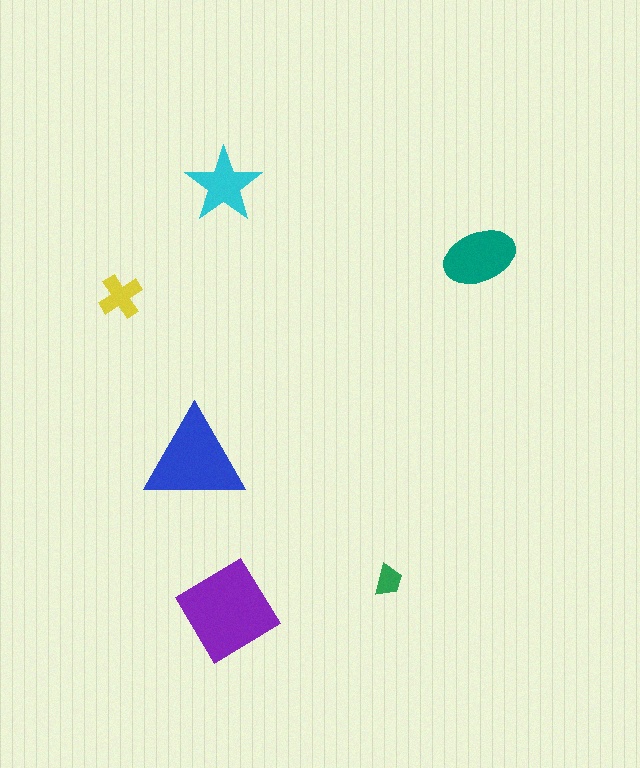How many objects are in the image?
There are 6 objects in the image.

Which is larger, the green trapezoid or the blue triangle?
The blue triangle.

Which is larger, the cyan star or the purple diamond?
The purple diamond.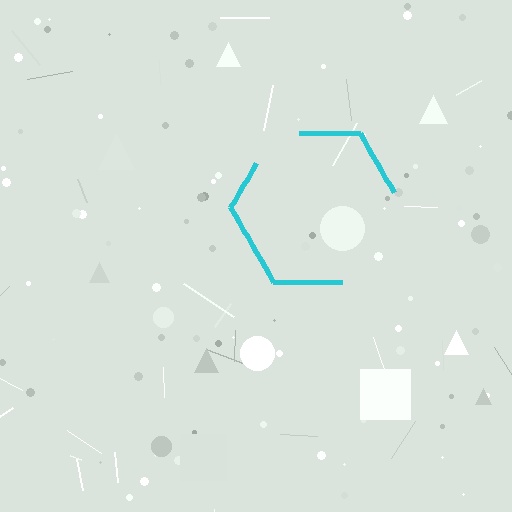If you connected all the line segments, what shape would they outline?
They would outline a hexagon.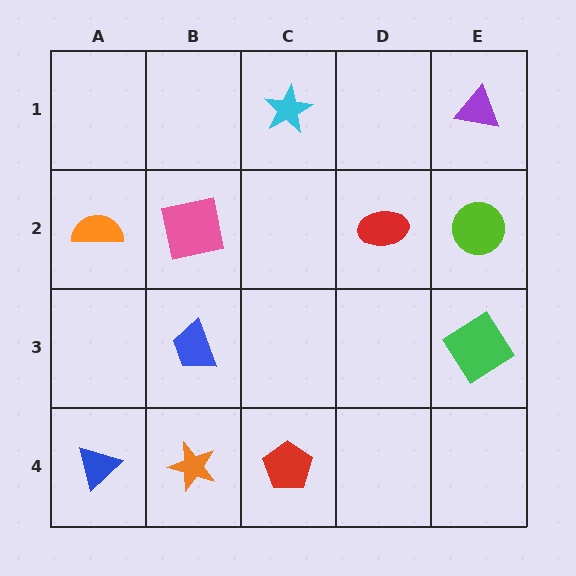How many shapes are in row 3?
2 shapes.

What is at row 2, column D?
A red ellipse.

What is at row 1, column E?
A purple triangle.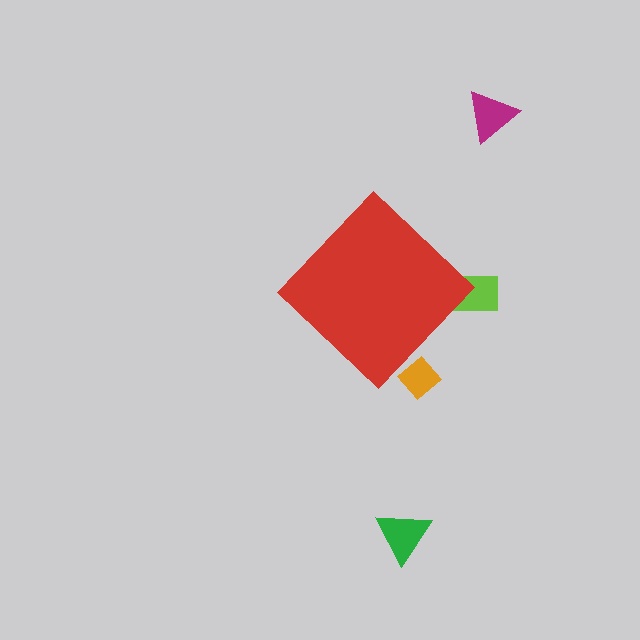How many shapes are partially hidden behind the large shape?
2 shapes are partially hidden.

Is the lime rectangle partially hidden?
Yes, the lime rectangle is partially hidden behind the red diamond.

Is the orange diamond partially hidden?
Yes, the orange diamond is partially hidden behind the red diamond.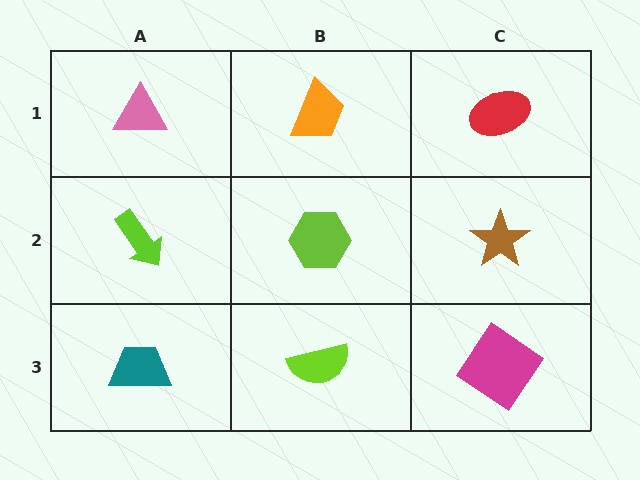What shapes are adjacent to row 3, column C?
A brown star (row 2, column C), a lime semicircle (row 3, column B).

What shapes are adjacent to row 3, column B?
A lime hexagon (row 2, column B), a teal trapezoid (row 3, column A), a magenta diamond (row 3, column C).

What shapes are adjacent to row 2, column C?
A red ellipse (row 1, column C), a magenta diamond (row 3, column C), a lime hexagon (row 2, column B).